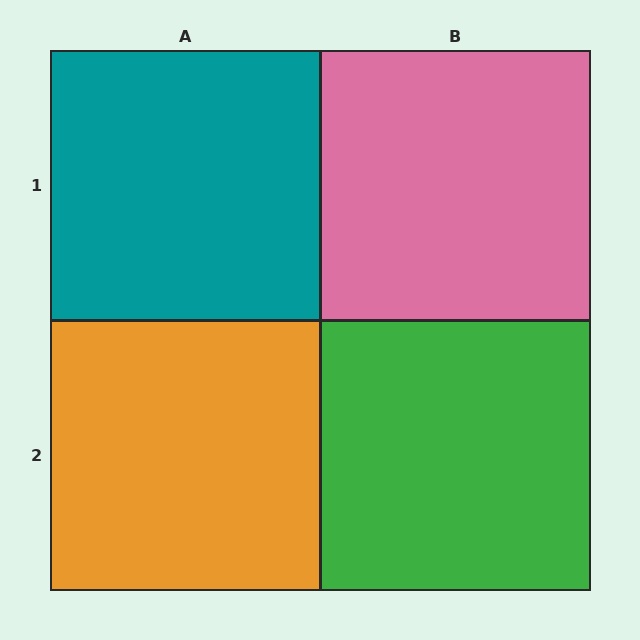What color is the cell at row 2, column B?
Green.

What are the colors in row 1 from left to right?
Teal, pink.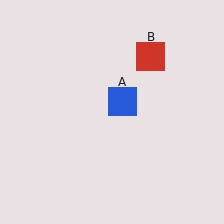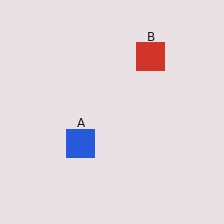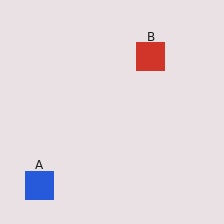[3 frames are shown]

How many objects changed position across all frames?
1 object changed position: blue square (object A).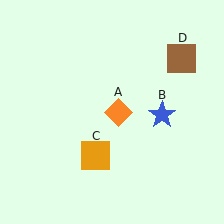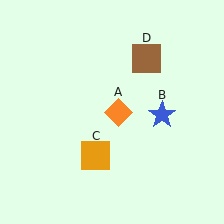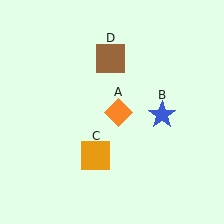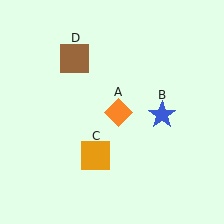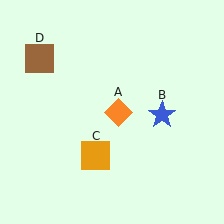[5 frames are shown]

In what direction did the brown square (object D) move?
The brown square (object D) moved left.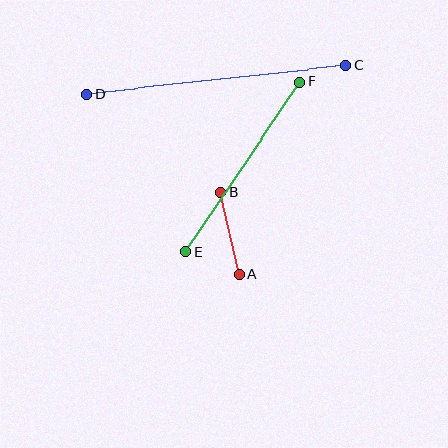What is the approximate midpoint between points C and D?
The midpoint is at approximately (216, 80) pixels.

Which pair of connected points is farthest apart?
Points C and D are farthest apart.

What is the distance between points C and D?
The distance is approximately 260 pixels.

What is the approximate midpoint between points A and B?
The midpoint is at approximately (230, 233) pixels.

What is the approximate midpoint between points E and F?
The midpoint is at approximately (243, 167) pixels.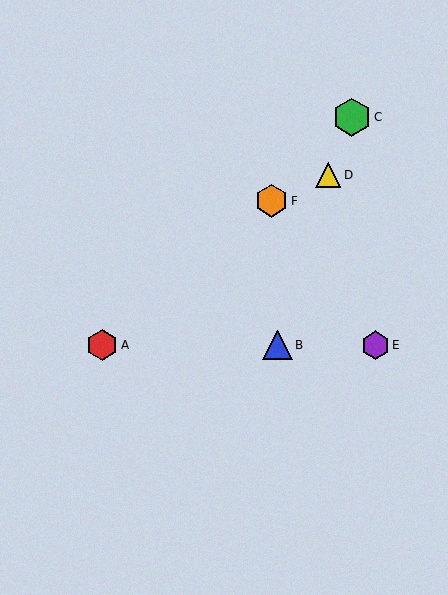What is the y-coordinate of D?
Object D is at y≈175.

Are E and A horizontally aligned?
Yes, both are at y≈345.